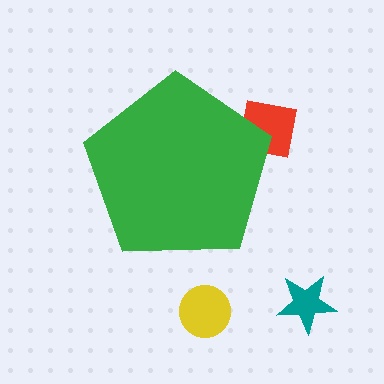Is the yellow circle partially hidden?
No, the yellow circle is fully visible.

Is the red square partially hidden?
Yes, the red square is partially hidden behind the green pentagon.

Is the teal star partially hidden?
No, the teal star is fully visible.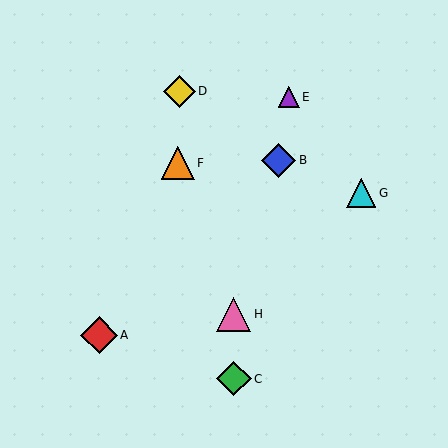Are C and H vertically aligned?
Yes, both are at x≈234.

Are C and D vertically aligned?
No, C is at x≈234 and D is at x≈179.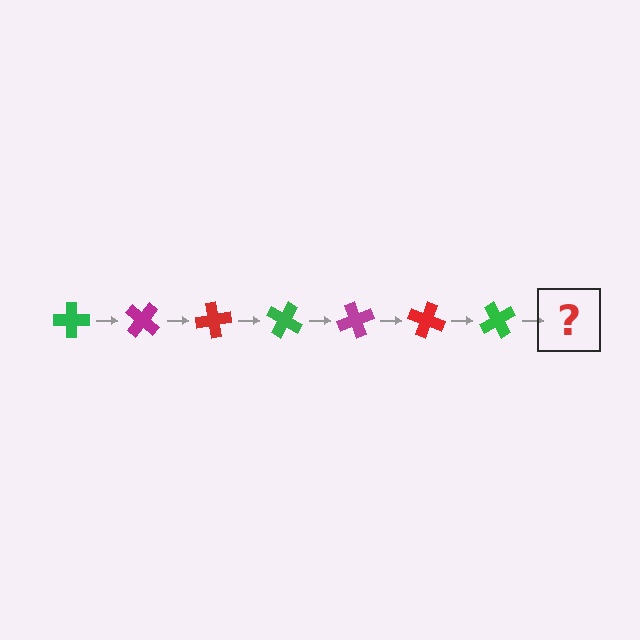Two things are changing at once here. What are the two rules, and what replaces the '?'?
The two rules are that it rotates 40 degrees each step and the color cycles through green, magenta, and red. The '?' should be a magenta cross, rotated 280 degrees from the start.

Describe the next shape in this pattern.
It should be a magenta cross, rotated 280 degrees from the start.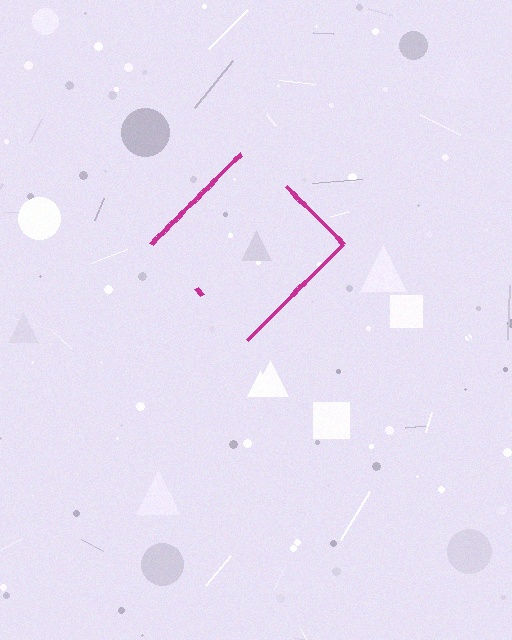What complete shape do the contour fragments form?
The contour fragments form a diamond.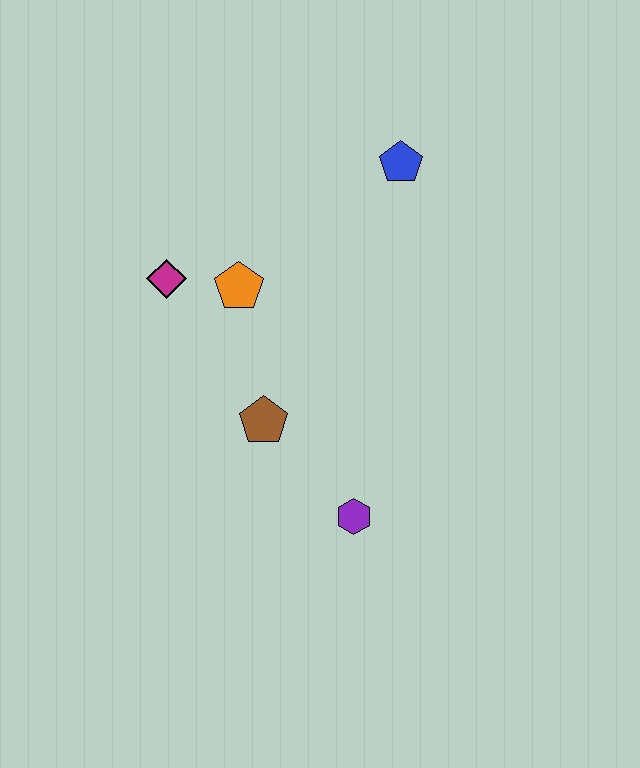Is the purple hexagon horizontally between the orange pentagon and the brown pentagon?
No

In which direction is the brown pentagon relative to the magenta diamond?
The brown pentagon is below the magenta diamond.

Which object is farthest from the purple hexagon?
The blue pentagon is farthest from the purple hexagon.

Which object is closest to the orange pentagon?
The magenta diamond is closest to the orange pentagon.